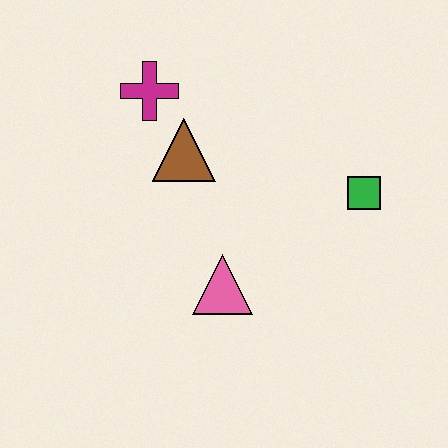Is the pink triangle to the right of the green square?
No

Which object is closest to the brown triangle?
The magenta cross is closest to the brown triangle.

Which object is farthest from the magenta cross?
The green square is farthest from the magenta cross.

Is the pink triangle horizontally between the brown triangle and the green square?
Yes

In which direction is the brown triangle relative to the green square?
The brown triangle is to the left of the green square.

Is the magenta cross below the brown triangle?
No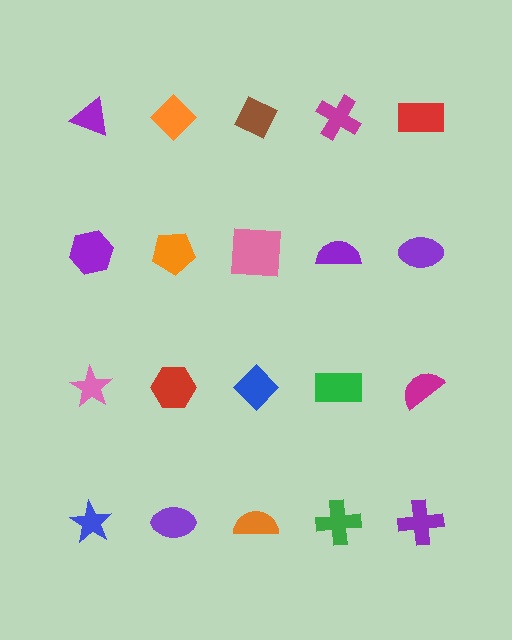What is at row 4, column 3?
An orange semicircle.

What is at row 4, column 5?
A purple cross.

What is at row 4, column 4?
A green cross.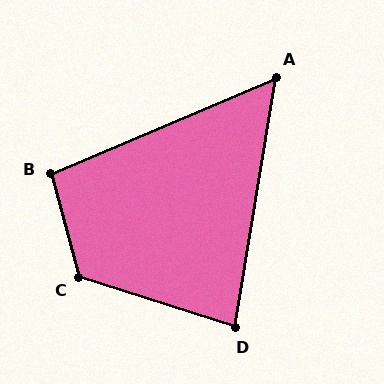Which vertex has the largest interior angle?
C, at approximately 122 degrees.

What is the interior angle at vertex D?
Approximately 82 degrees (acute).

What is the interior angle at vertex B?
Approximately 98 degrees (obtuse).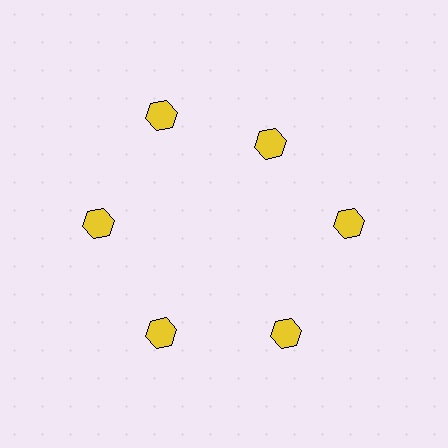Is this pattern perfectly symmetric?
No. The 6 yellow hexagons are arranged in a ring, but one element near the 1 o'clock position is pulled inward toward the center, breaking the 6-fold rotational symmetry.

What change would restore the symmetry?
The symmetry would be restored by moving it outward, back onto the ring so that all 6 hexagons sit at equal angles and equal distance from the center.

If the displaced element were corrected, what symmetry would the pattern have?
It would have 6-fold rotational symmetry — the pattern would map onto itself every 60 degrees.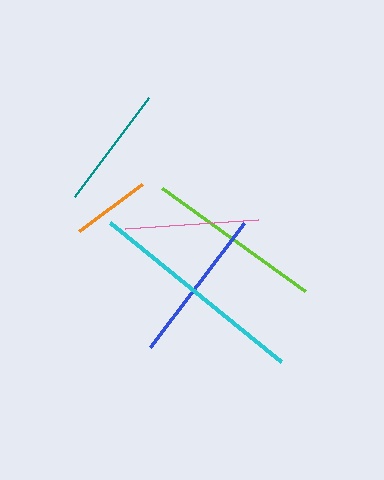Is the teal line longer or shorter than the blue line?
The blue line is longer than the teal line.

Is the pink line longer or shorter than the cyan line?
The cyan line is longer than the pink line.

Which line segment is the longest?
The cyan line is the longest at approximately 220 pixels.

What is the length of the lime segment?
The lime segment is approximately 176 pixels long.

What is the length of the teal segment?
The teal segment is approximately 123 pixels long.